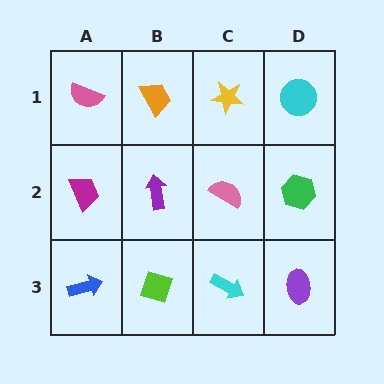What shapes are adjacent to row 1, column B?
A purple arrow (row 2, column B), a pink semicircle (row 1, column A), a yellow star (row 1, column C).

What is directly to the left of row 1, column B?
A pink semicircle.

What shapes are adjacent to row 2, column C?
A yellow star (row 1, column C), a cyan arrow (row 3, column C), a purple arrow (row 2, column B), a green hexagon (row 2, column D).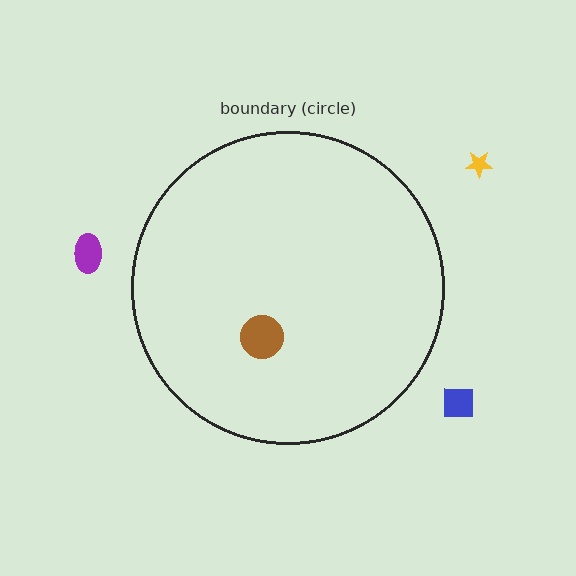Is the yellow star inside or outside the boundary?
Outside.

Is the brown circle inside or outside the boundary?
Inside.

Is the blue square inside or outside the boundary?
Outside.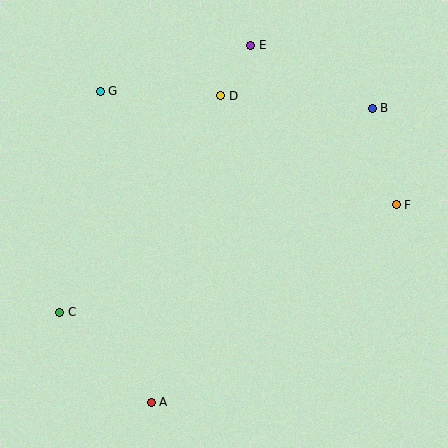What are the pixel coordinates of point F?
Point F is at (396, 205).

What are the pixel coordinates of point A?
Point A is at (151, 402).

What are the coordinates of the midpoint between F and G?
The midpoint between F and G is at (248, 148).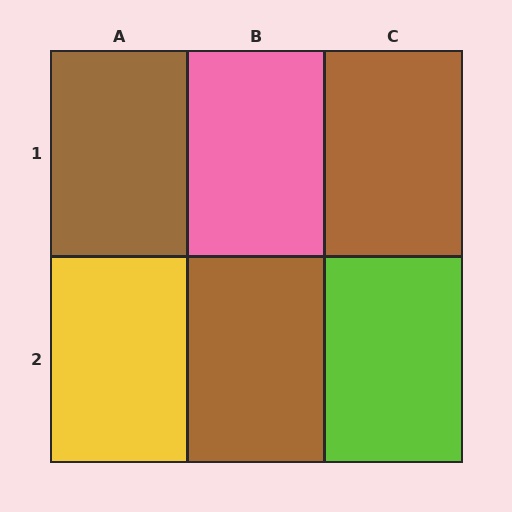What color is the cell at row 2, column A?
Yellow.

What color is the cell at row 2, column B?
Brown.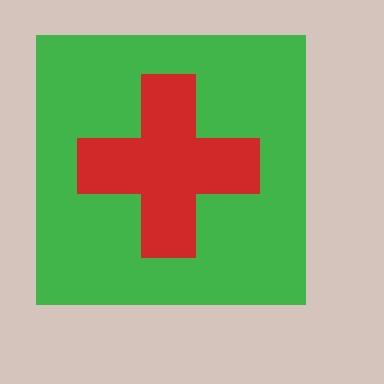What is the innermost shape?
The red cross.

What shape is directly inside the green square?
The red cross.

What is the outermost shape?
The green square.